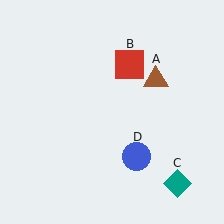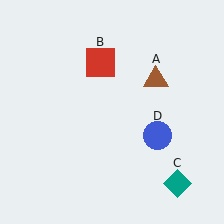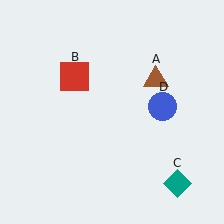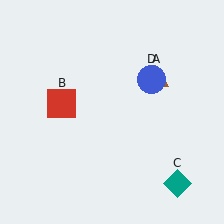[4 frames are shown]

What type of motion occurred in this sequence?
The red square (object B), blue circle (object D) rotated counterclockwise around the center of the scene.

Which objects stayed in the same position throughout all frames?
Brown triangle (object A) and teal diamond (object C) remained stationary.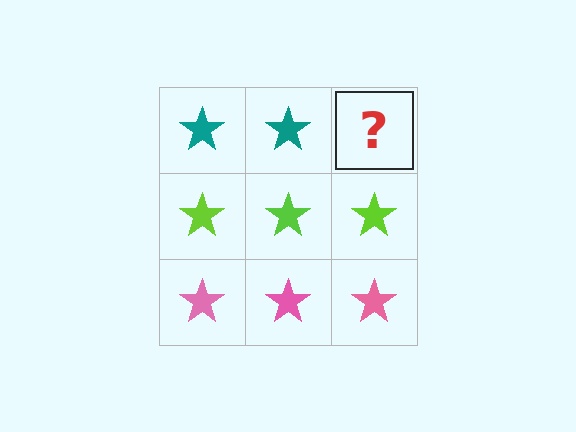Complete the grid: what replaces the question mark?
The question mark should be replaced with a teal star.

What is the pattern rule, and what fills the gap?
The rule is that each row has a consistent color. The gap should be filled with a teal star.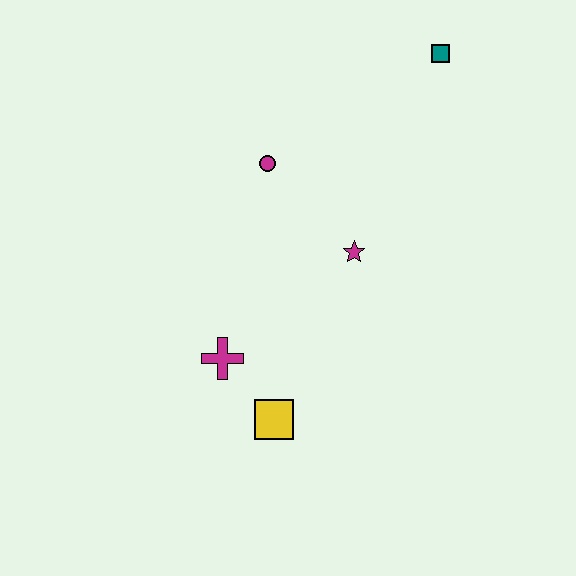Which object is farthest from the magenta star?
The teal square is farthest from the magenta star.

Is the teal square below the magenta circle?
No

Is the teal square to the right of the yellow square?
Yes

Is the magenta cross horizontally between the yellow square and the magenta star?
No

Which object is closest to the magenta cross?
The yellow square is closest to the magenta cross.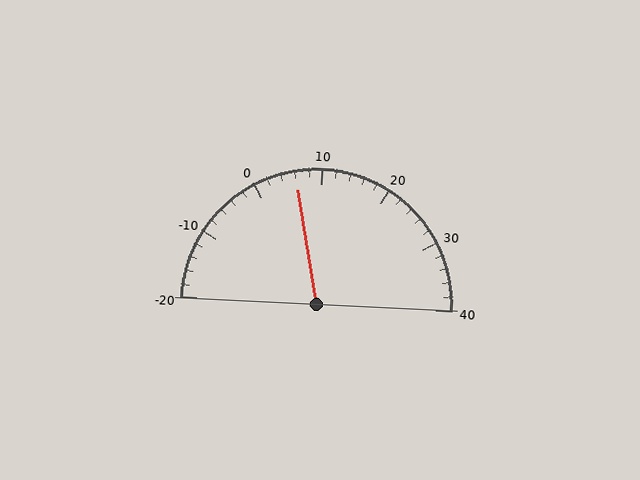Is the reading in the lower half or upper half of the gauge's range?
The reading is in the lower half of the range (-20 to 40).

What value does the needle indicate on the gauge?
The needle indicates approximately 6.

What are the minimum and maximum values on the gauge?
The gauge ranges from -20 to 40.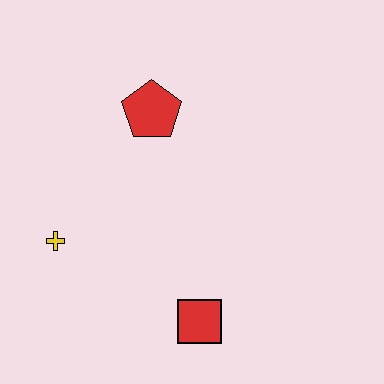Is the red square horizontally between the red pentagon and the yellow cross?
No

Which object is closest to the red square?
The yellow cross is closest to the red square.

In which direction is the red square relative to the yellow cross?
The red square is to the right of the yellow cross.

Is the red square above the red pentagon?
No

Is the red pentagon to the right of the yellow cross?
Yes